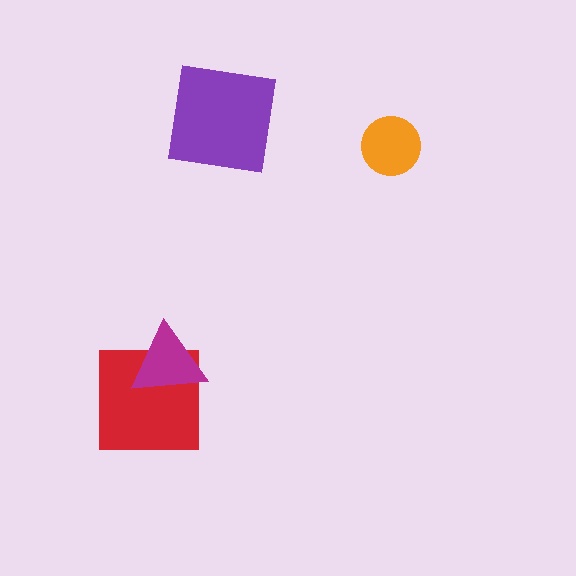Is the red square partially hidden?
Yes, it is partially covered by another shape.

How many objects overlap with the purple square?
0 objects overlap with the purple square.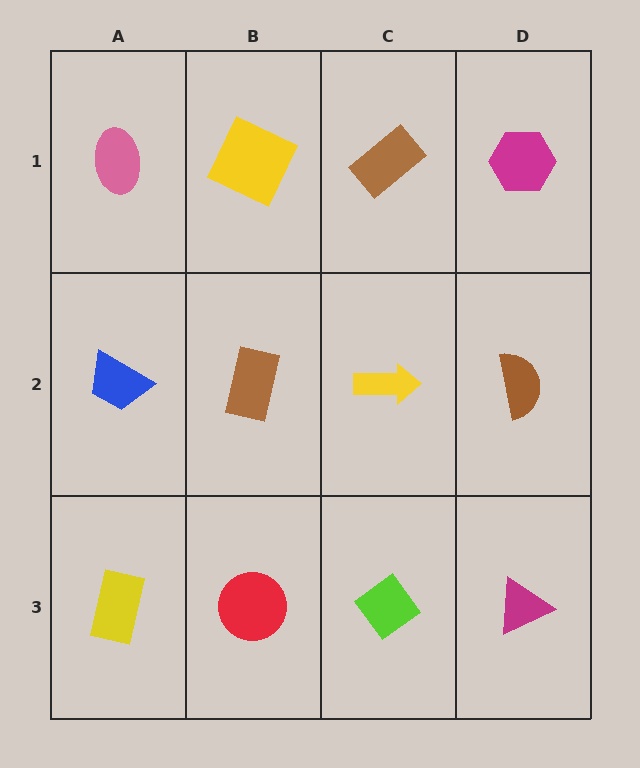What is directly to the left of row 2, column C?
A brown rectangle.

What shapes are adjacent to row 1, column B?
A brown rectangle (row 2, column B), a pink ellipse (row 1, column A), a brown rectangle (row 1, column C).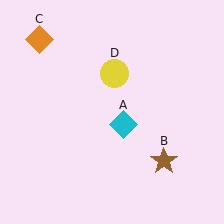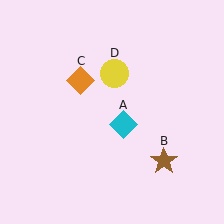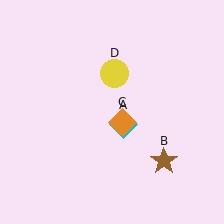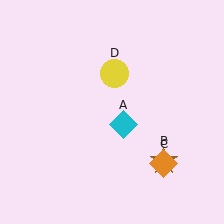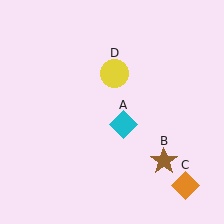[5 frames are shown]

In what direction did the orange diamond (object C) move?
The orange diamond (object C) moved down and to the right.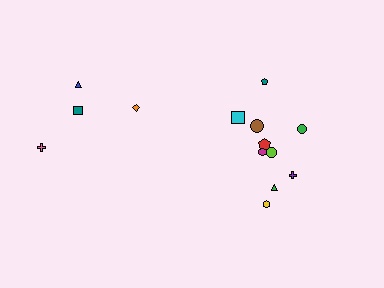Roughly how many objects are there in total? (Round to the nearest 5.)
Roughly 15 objects in total.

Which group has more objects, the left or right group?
The right group.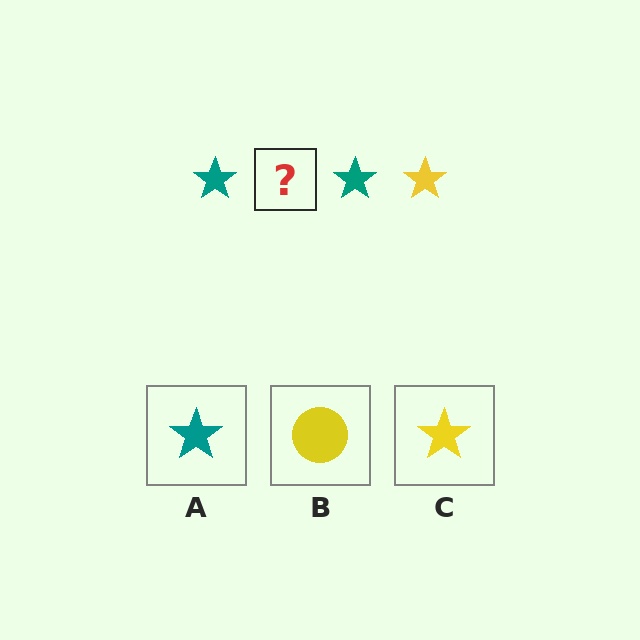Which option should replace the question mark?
Option C.